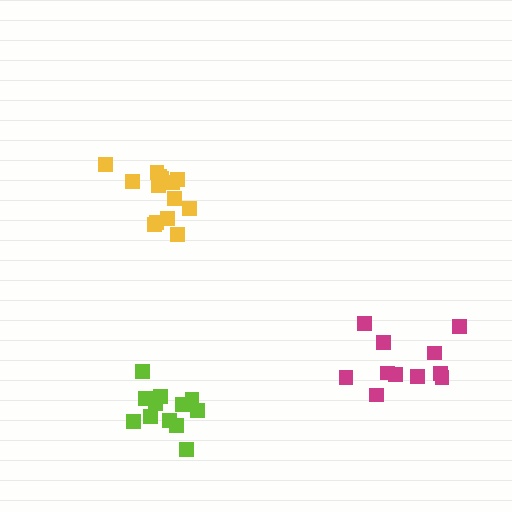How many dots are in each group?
Group 1: 14 dots, Group 2: 13 dots, Group 3: 11 dots (38 total).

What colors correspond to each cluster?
The clusters are colored: yellow, lime, magenta.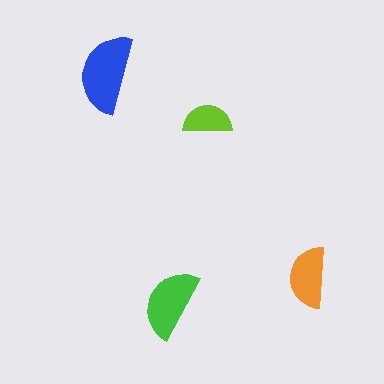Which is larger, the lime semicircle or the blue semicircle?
The blue one.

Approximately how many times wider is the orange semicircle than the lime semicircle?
About 1.5 times wider.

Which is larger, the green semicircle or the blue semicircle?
The blue one.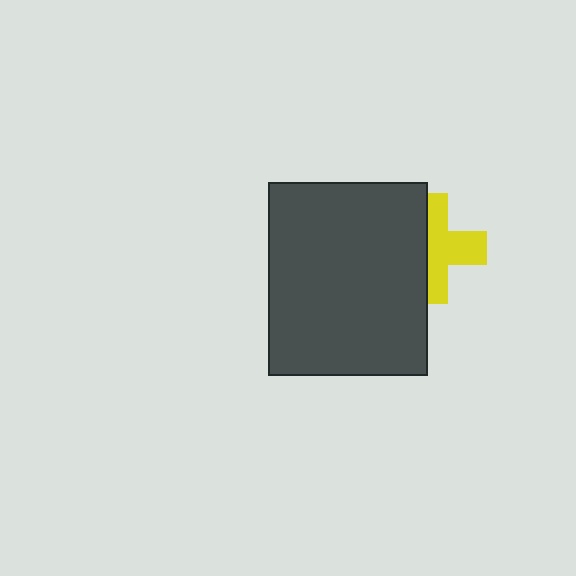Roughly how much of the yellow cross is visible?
About half of it is visible (roughly 56%).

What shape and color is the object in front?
The object in front is a dark gray rectangle.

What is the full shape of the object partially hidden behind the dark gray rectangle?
The partially hidden object is a yellow cross.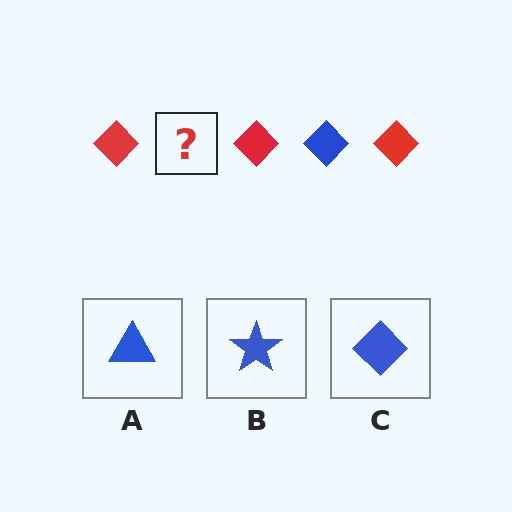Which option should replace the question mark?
Option C.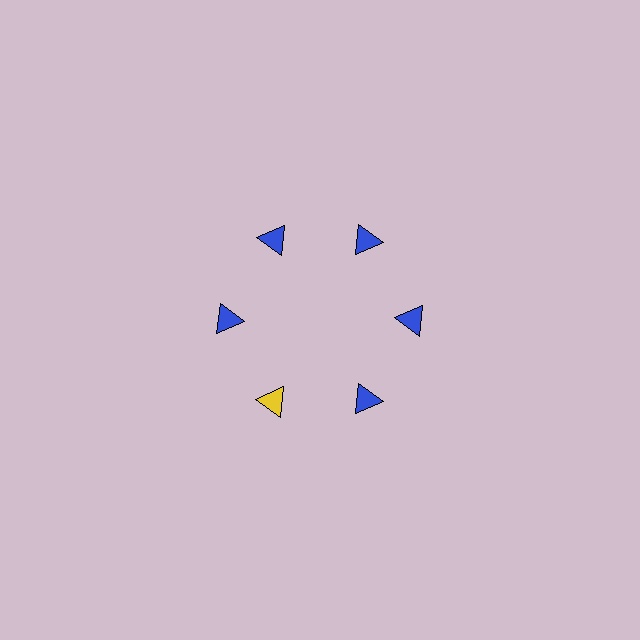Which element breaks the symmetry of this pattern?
The yellow triangle at roughly the 7 o'clock position breaks the symmetry. All other shapes are blue triangles.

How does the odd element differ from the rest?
It has a different color: yellow instead of blue.